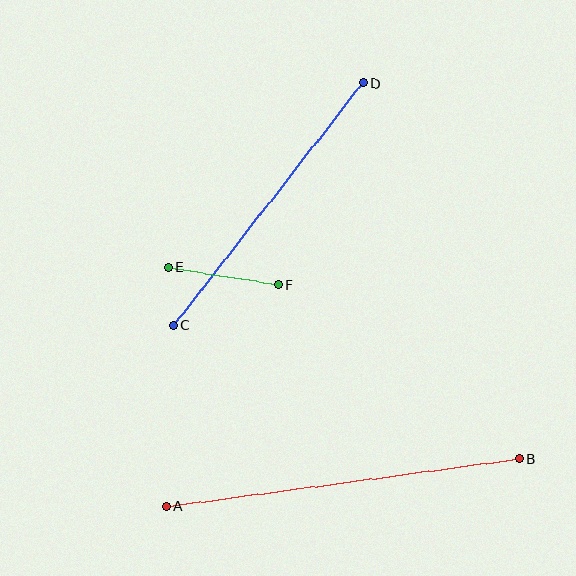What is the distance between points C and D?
The distance is approximately 307 pixels.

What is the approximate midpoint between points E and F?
The midpoint is at approximately (224, 276) pixels.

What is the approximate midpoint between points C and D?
The midpoint is at approximately (268, 204) pixels.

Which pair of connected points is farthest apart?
Points A and B are farthest apart.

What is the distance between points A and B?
The distance is approximately 356 pixels.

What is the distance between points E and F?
The distance is approximately 111 pixels.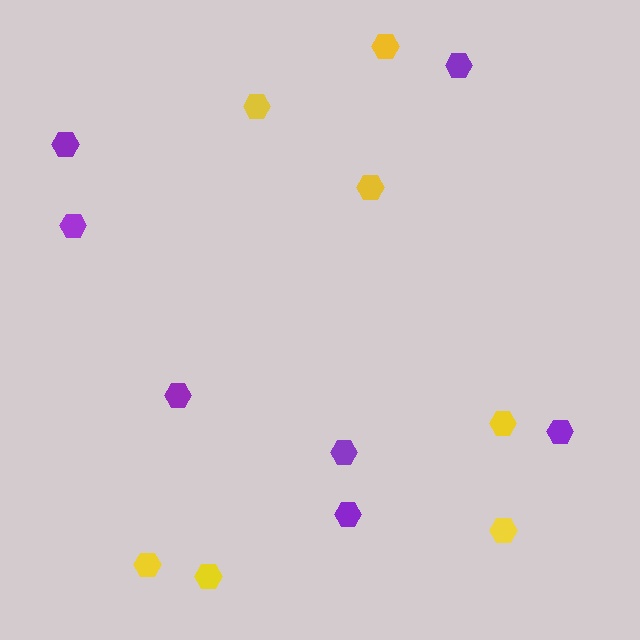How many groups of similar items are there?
There are 2 groups: one group of purple hexagons (7) and one group of yellow hexagons (7).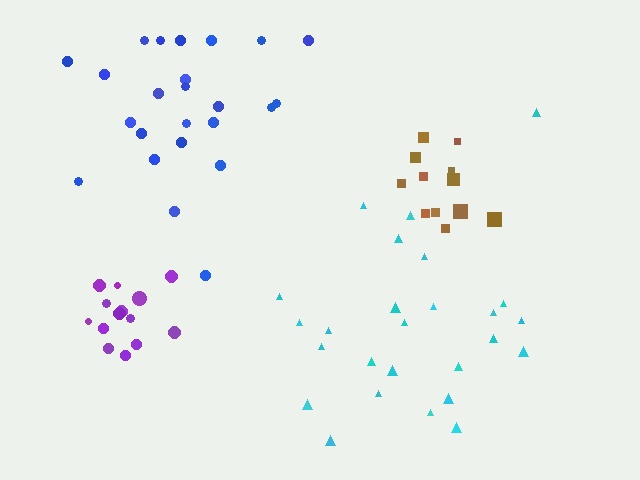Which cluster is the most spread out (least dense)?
Blue.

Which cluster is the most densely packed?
Purple.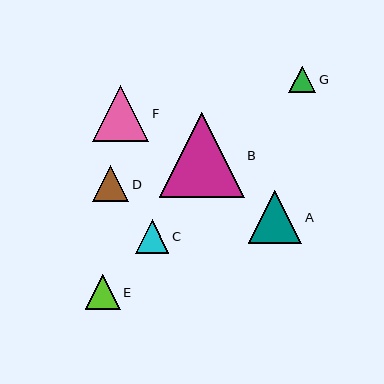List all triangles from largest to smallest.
From largest to smallest: B, F, A, D, E, C, G.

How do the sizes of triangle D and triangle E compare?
Triangle D and triangle E are approximately the same size.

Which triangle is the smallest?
Triangle G is the smallest with a size of approximately 27 pixels.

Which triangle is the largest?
Triangle B is the largest with a size of approximately 85 pixels.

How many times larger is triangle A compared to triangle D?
Triangle A is approximately 1.5 times the size of triangle D.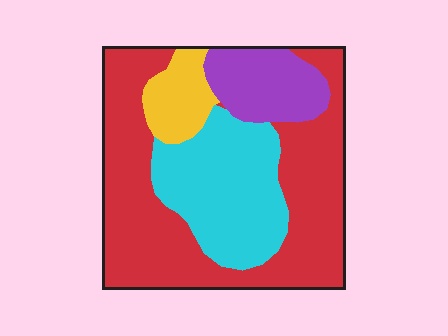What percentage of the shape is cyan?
Cyan covers about 25% of the shape.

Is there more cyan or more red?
Red.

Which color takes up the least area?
Yellow, at roughly 10%.